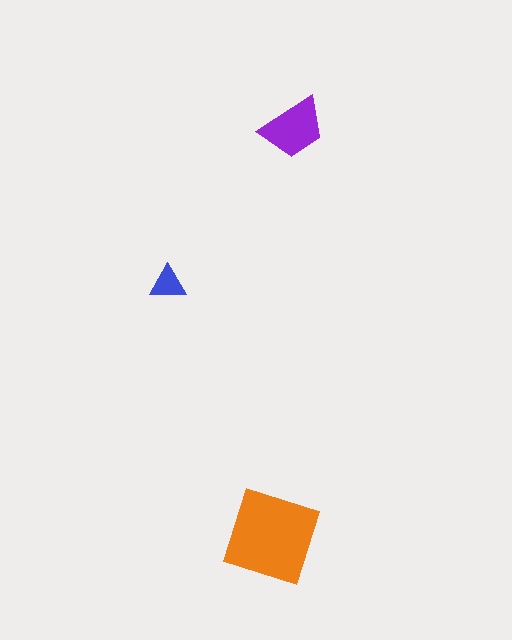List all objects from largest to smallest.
The orange square, the purple trapezoid, the blue triangle.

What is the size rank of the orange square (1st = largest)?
1st.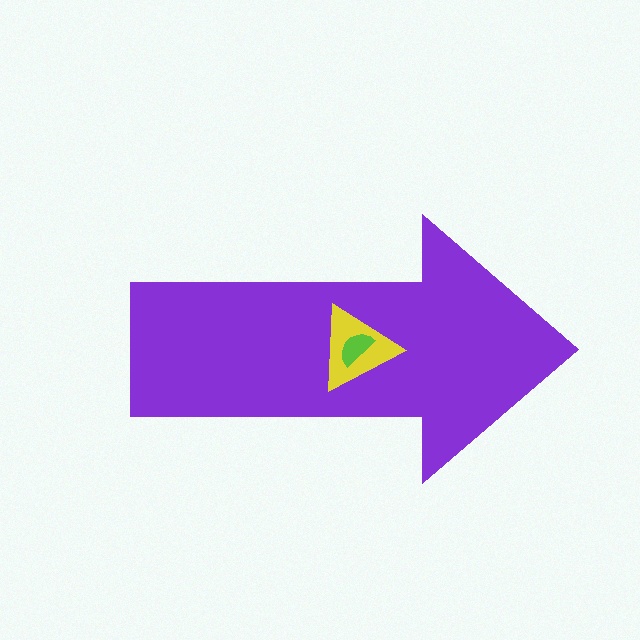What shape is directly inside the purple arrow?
The yellow triangle.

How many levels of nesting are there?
3.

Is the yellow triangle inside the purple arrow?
Yes.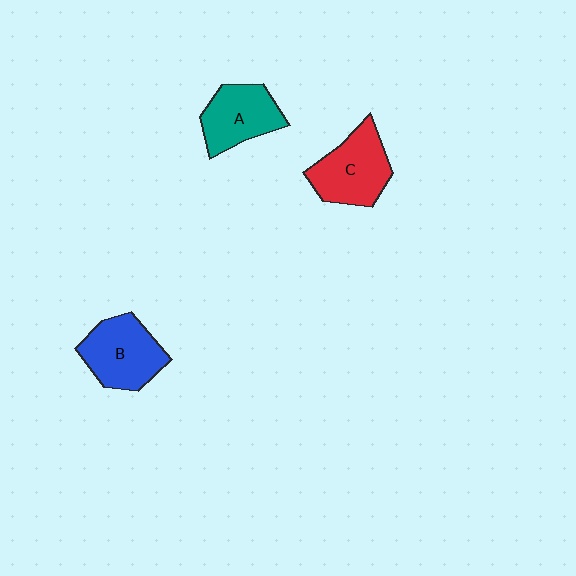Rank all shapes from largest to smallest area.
From largest to smallest: C (red), B (blue), A (teal).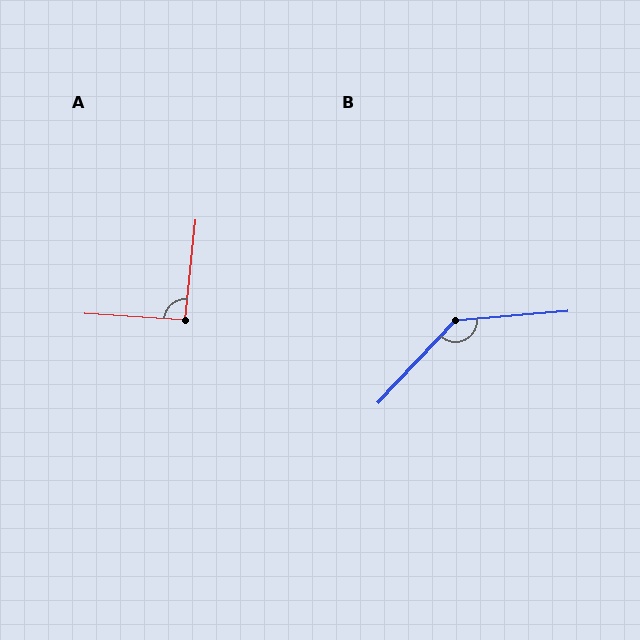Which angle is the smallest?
A, at approximately 92 degrees.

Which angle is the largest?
B, at approximately 138 degrees.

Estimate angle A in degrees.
Approximately 92 degrees.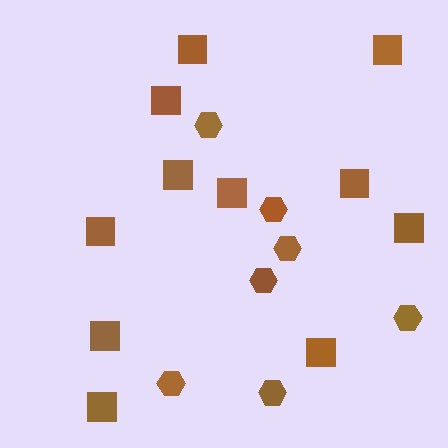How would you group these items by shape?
There are 2 groups: one group of squares (11) and one group of hexagons (7).